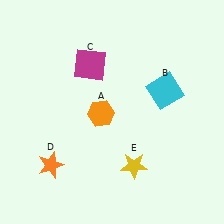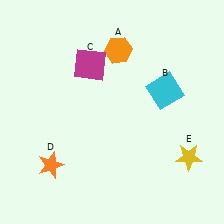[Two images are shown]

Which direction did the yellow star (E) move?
The yellow star (E) moved right.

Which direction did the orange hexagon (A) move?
The orange hexagon (A) moved up.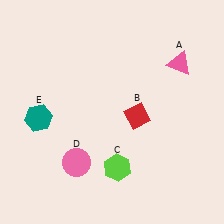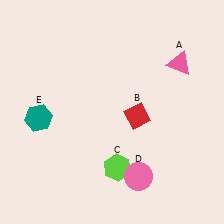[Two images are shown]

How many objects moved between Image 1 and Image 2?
1 object moved between the two images.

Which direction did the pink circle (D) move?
The pink circle (D) moved right.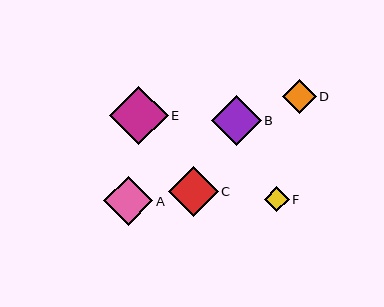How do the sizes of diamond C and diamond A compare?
Diamond C and diamond A are approximately the same size.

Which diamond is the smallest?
Diamond F is the smallest with a size of approximately 25 pixels.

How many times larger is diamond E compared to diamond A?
Diamond E is approximately 1.2 times the size of diamond A.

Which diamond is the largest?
Diamond E is the largest with a size of approximately 58 pixels.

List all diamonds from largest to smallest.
From largest to smallest: E, B, C, A, D, F.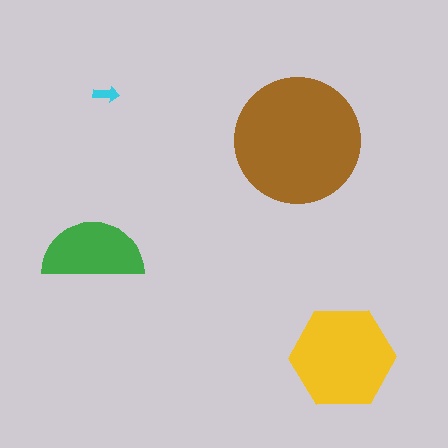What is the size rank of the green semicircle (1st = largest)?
3rd.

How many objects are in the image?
There are 4 objects in the image.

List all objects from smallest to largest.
The cyan arrow, the green semicircle, the yellow hexagon, the brown circle.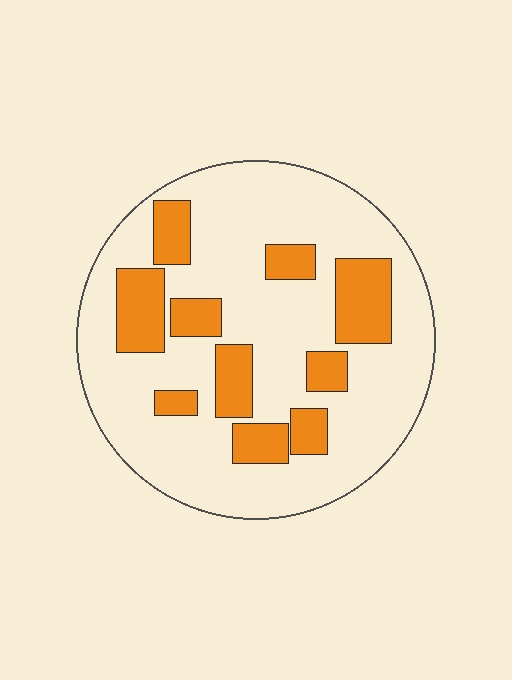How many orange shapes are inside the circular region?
10.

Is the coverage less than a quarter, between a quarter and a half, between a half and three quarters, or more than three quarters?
Less than a quarter.